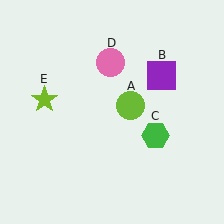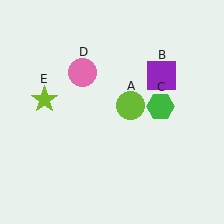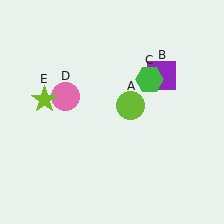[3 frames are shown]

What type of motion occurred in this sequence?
The green hexagon (object C), pink circle (object D) rotated counterclockwise around the center of the scene.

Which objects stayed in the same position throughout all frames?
Lime circle (object A) and purple square (object B) and lime star (object E) remained stationary.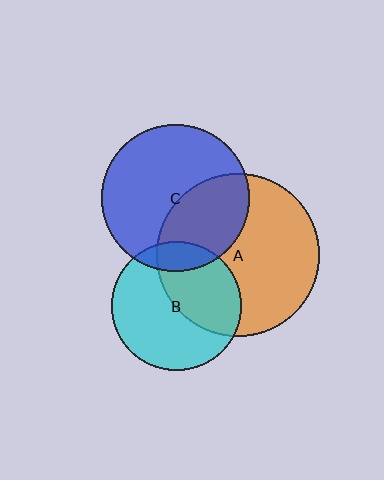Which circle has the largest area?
Circle A (orange).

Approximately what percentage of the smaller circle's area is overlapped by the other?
Approximately 40%.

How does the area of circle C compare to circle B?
Approximately 1.3 times.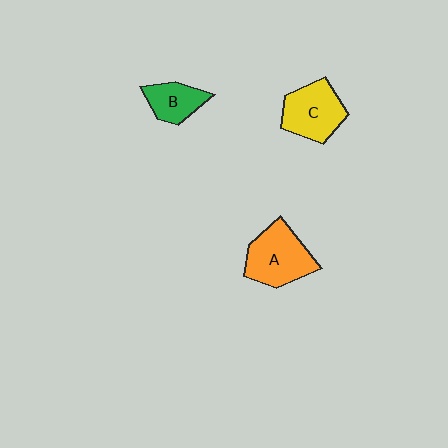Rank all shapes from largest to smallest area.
From largest to smallest: A (orange), C (yellow), B (green).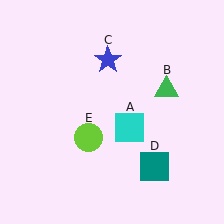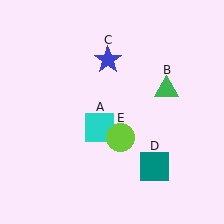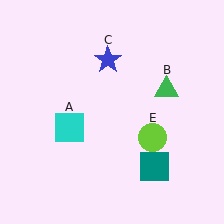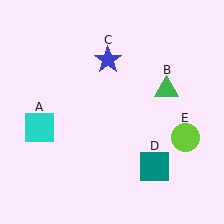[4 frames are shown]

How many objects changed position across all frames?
2 objects changed position: cyan square (object A), lime circle (object E).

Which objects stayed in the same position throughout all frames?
Green triangle (object B) and blue star (object C) and teal square (object D) remained stationary.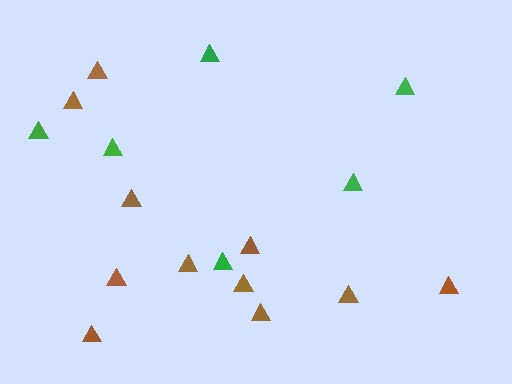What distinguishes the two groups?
There are 2 groups: one group of brown triangles (11) and one group of green triangles (6).